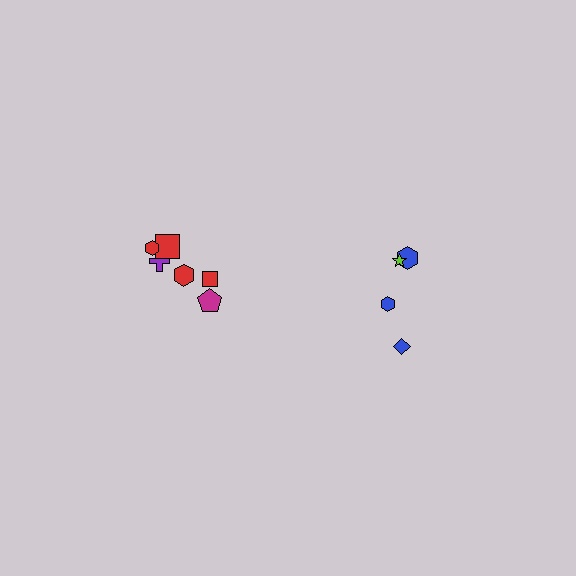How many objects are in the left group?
There are 6 objects.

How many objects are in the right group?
There are 4 objects.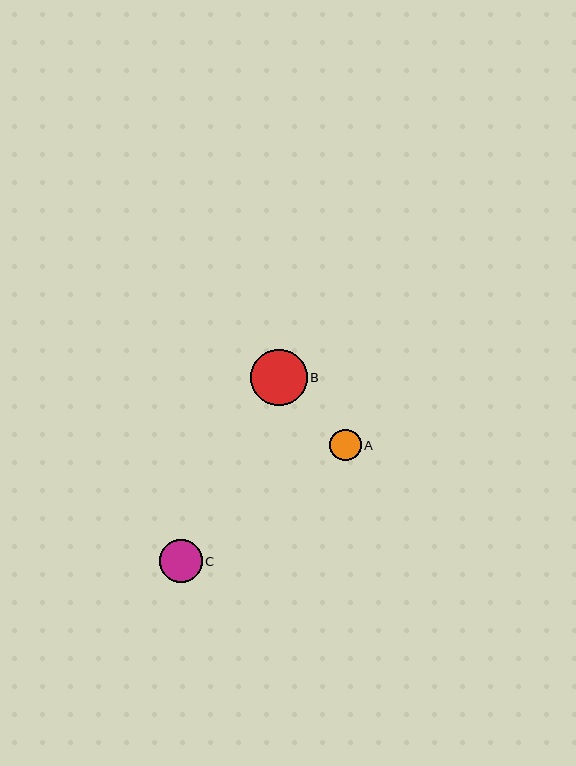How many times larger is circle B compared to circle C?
Circle B is approximately 1.3 times the size of circle C.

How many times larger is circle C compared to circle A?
Circle C is approximately 1.4 times the size of circle A.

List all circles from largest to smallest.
From largest to smallest: B, C, A.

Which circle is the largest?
Circle B is the largest with a size of approximately 57 pixels.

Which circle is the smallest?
Circle A is the smallest with a size of approximately 32 pixels.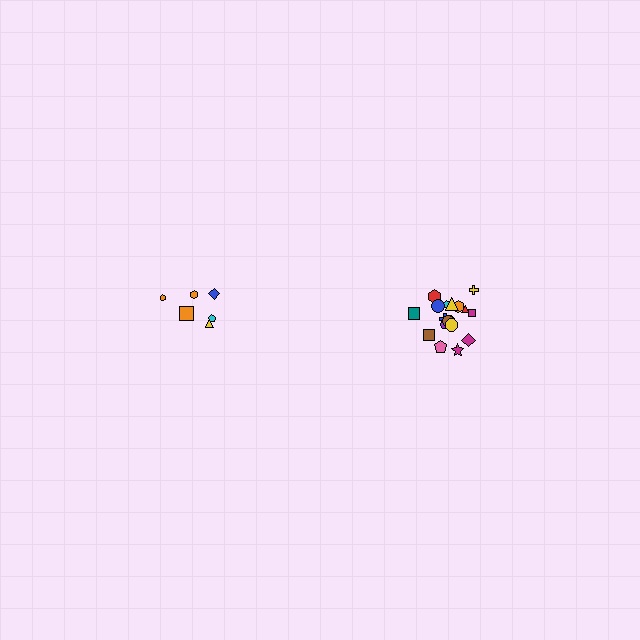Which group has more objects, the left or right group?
The right group.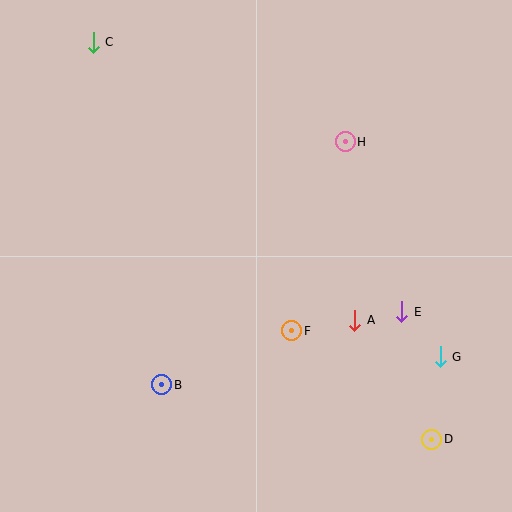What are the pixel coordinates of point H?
Point H is at (345, 142).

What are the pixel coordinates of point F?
Point F is at (292, 331).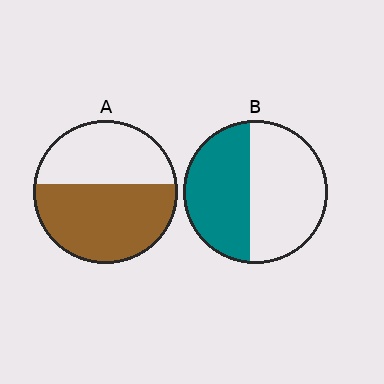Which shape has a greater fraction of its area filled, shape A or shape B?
Shape A.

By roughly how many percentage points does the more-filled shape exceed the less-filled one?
By roughly 10 percentage points (A over B).